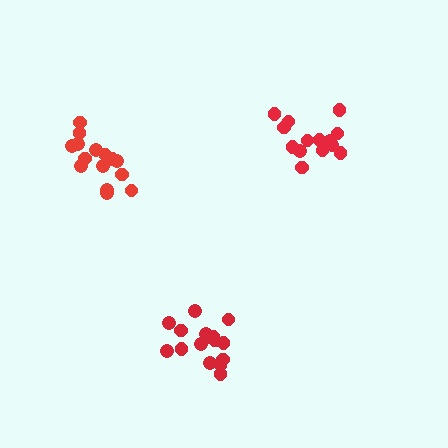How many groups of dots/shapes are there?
There are 3 groups.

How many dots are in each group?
Group 1: 16 dots, Group 2: 16 dots, Group 3: 15 dots (47 total).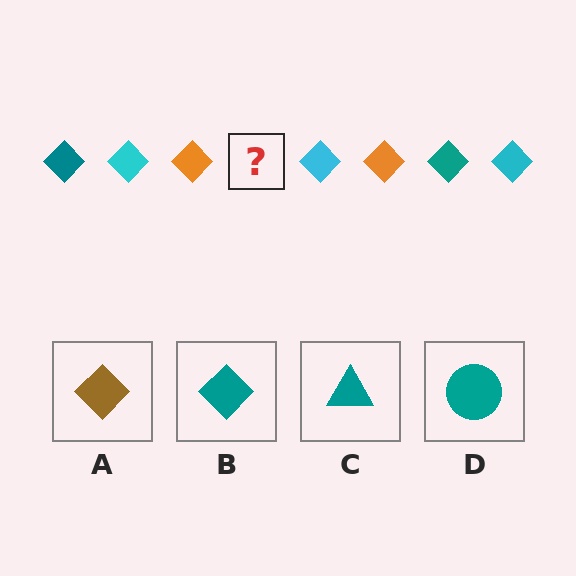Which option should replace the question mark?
Option B.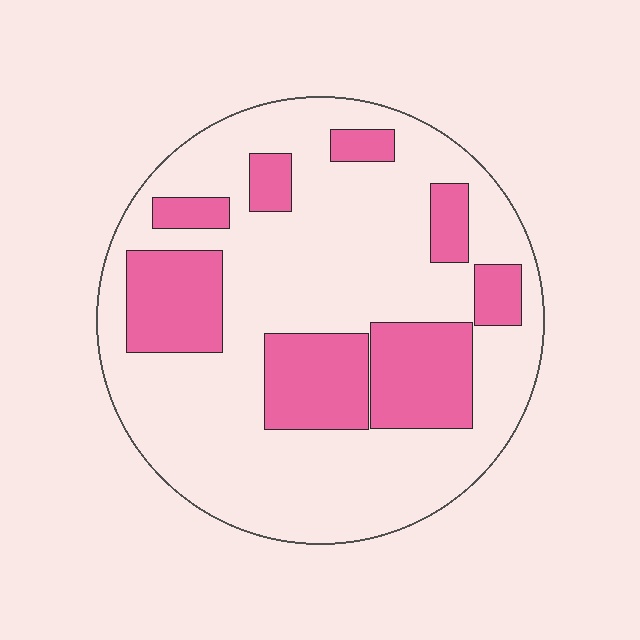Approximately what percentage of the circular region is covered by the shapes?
Approximately 30%.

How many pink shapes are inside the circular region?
8.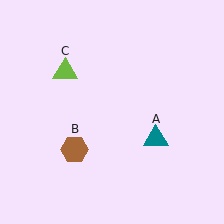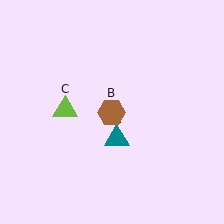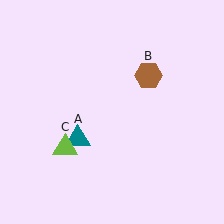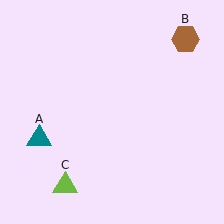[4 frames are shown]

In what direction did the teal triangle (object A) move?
The teal triangle (object A) moved left.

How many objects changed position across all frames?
3 objects changed position: teal triangle (object A), brown hexagon (object B), lime triangle (object C).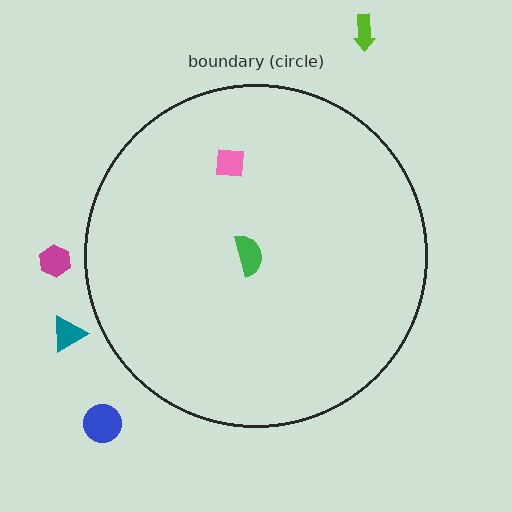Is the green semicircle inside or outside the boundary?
Inside.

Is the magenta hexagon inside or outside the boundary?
Outside.